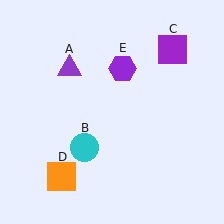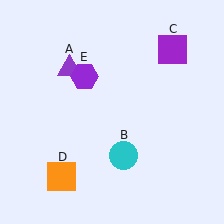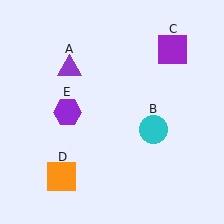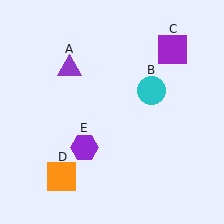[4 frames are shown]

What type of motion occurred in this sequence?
The cyan circle (object B), purple hexagon (object E) rotated counterclockwise around the center of the scene.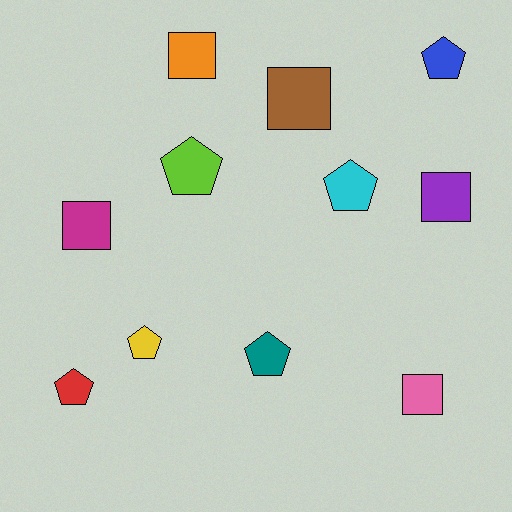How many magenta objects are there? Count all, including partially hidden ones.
There is 1 magenta object.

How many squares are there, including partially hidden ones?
There are 5 squares.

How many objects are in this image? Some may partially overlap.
There are 11 objects.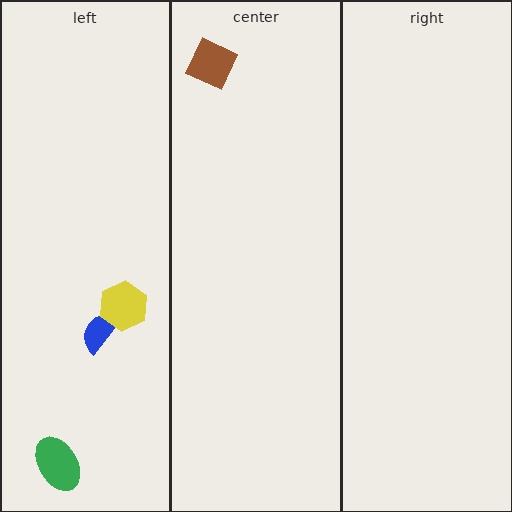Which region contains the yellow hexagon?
The left region.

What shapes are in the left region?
The blue semicircle, the yellow hexagon, the green ellipse.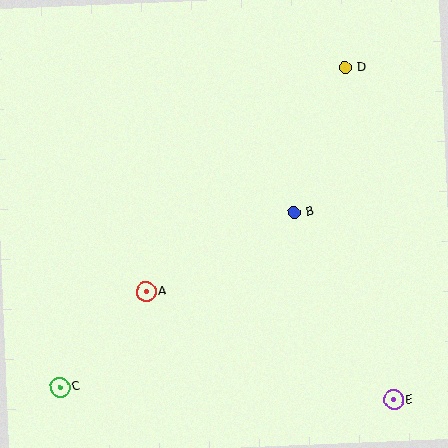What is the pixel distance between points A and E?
The distance between A and E is 270 pixels.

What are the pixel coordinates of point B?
Point B is at (294, 212).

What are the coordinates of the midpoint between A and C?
The midpoint between A and C is at (103, 339).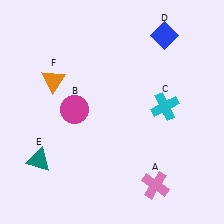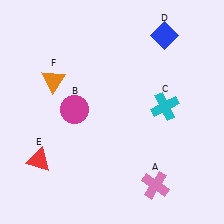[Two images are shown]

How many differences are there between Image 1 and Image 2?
There is 1 difference between the two images.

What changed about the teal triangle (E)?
In Image 1, E is teal. In Image 2, it changed to red.